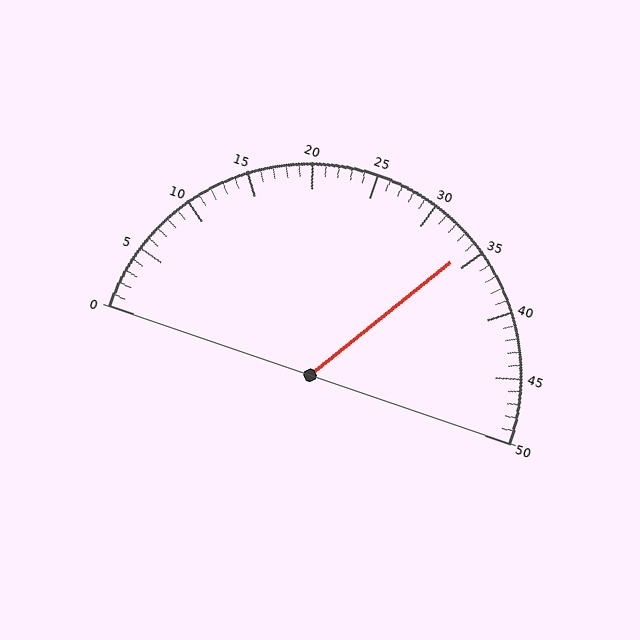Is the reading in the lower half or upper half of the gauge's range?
The reading is in the upper half of the range (0 to 50).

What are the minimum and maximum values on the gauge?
The gauge ranges from 0 to 50.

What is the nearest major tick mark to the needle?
The nearest major tick mark is 35.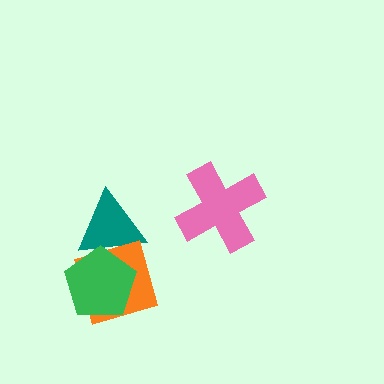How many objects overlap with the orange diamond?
2 objects overlap with the orange diamond.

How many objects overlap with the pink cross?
0 objects overlap with the pink cross.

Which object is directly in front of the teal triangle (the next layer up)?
The orange diamond is directly in front of the teal triangle.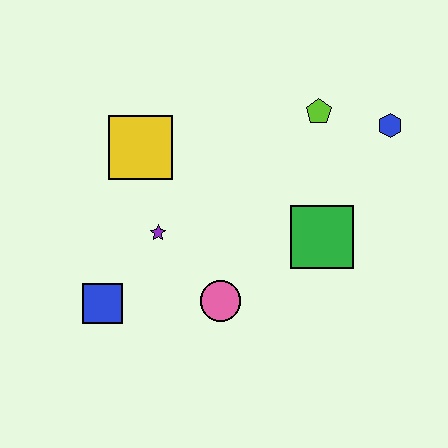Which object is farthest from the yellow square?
The blue hexagon is farthest from the yellow square.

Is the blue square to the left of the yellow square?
Yes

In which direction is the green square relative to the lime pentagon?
The green square is below the lime pentagon.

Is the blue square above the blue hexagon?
No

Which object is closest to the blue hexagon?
The lime pentagon is closest to the blue hexagon.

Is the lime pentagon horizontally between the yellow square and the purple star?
No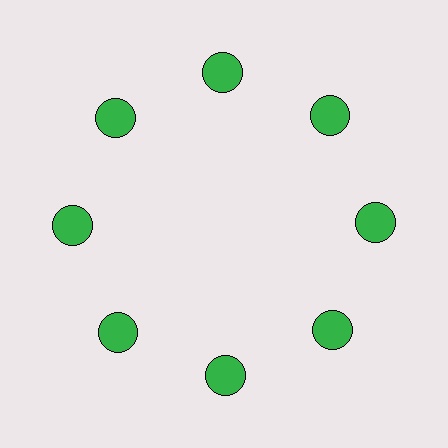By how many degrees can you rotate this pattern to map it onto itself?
The pattern maps onto itself every 45 degrees of rotation.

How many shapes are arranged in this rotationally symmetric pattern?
There are 8 shapes, arranged in 8 groups of 1.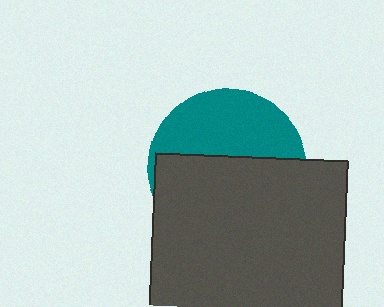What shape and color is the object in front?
The object in front is a dark gray square.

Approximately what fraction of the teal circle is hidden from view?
Roughly 59% of the teal circle is hidden behind the dark gray square.